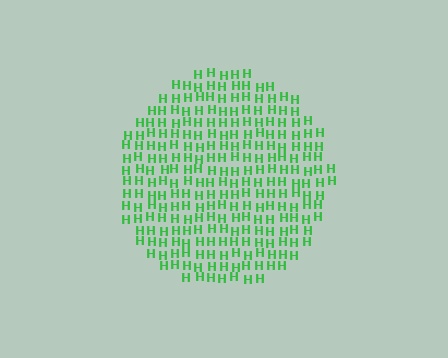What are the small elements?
The small elements are letter H's.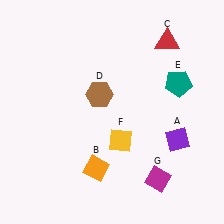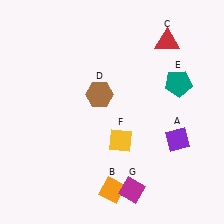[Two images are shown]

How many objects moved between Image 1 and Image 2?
2 objects moved between the two images.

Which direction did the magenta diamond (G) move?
The magenta diamond (G) moved left.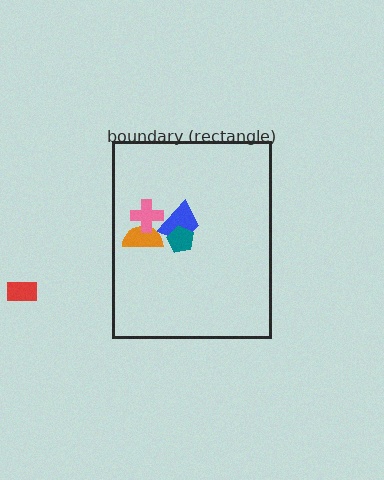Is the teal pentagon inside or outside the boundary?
Inside.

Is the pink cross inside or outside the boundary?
Inside.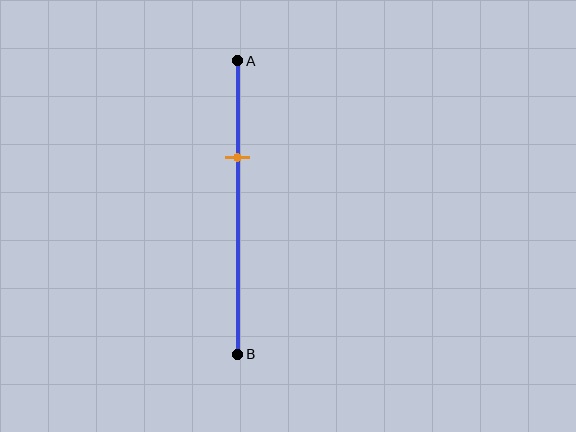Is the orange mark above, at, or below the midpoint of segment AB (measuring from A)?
The orange mark is above the midpoint of segment AB.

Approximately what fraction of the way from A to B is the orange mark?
The orange mark is approximately 35% of the way from A to B.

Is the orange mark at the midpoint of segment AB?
No, the mark is at about 35% from A, not at the 50% midpoint.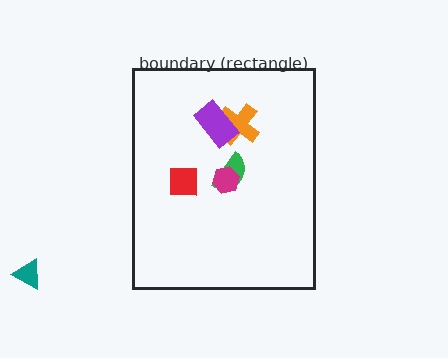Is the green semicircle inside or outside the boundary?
Inside.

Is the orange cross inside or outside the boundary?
Inside.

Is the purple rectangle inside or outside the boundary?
Inside.